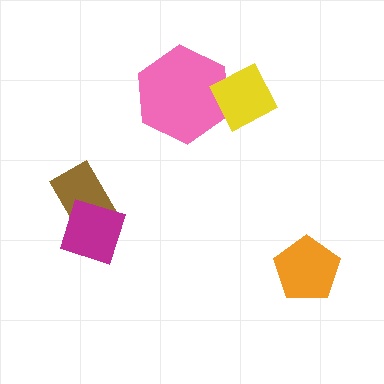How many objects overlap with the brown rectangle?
1 object overlaps with the brown rectangle.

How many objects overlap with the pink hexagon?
1 object overlaps with the pink hexagon.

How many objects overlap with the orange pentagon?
0 objects overlap with the orange pentagon.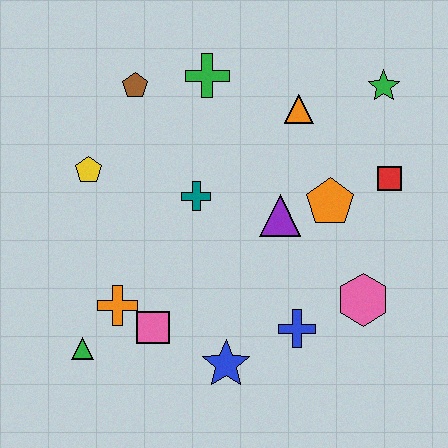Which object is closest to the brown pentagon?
The green cross is closest to the brown pentagon.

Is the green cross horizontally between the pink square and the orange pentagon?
Yes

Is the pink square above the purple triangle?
No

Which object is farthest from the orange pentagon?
The green triangle is farthest from the orange pentagon.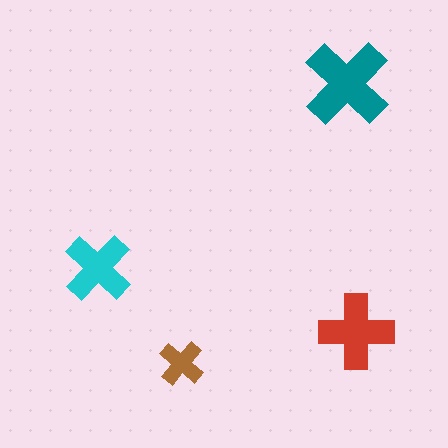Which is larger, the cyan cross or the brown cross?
The cyan one.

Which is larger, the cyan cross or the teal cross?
The teal one.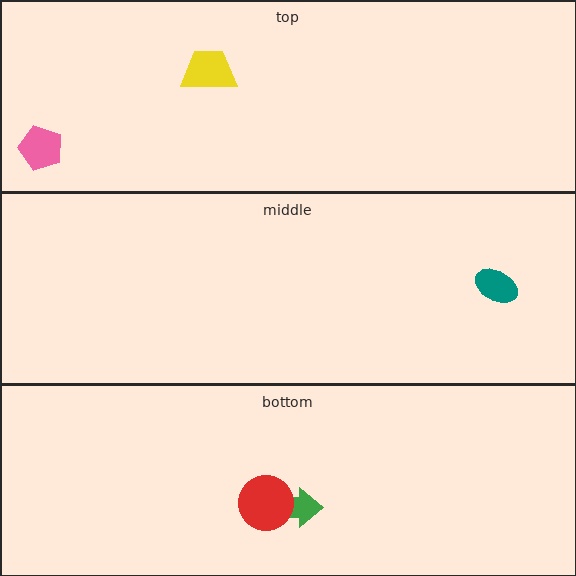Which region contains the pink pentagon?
The top region.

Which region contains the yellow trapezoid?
The top region.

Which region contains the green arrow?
The bottom region.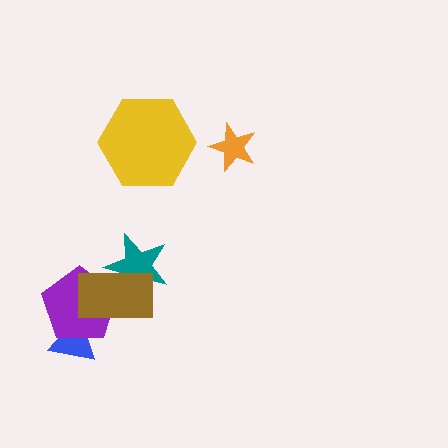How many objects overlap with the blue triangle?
1 object overlaps with the blue triangle.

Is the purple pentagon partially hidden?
Yes, it is partially covered by another shape.